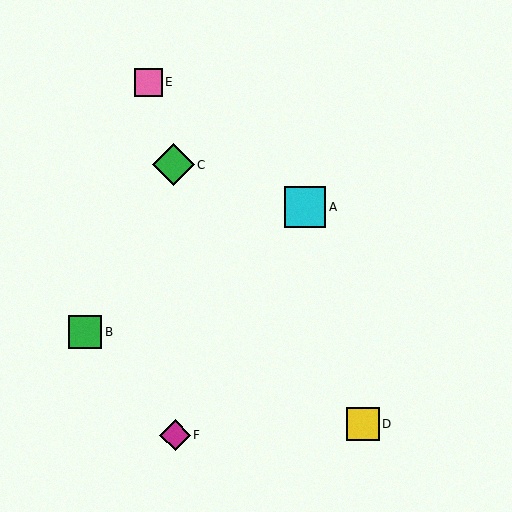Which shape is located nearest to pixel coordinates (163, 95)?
The pink square (labeled E) at (148, 82) is nearest to that location.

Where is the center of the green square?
The center of the green square is at (85, 332).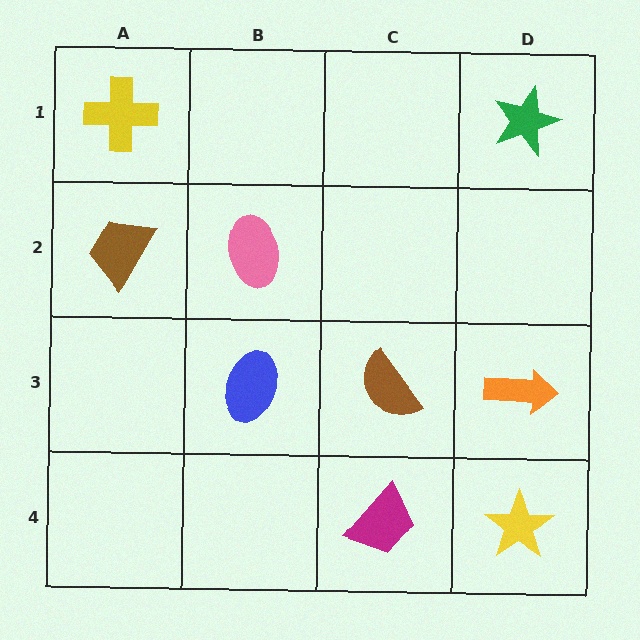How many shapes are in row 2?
2 shapes.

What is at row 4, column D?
A yellow star.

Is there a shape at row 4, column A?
No, that cell is empty.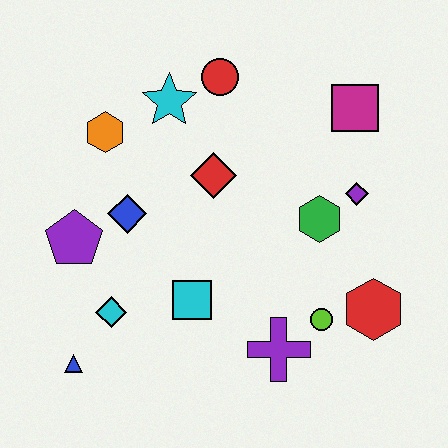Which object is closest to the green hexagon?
The purple diamond is closest to the green hexagon.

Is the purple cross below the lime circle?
Yes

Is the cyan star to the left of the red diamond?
Yes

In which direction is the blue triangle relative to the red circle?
The blue triangle is below the red circle.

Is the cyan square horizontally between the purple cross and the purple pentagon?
Yes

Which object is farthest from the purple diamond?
The blue triangle is farthest from the purple diamond.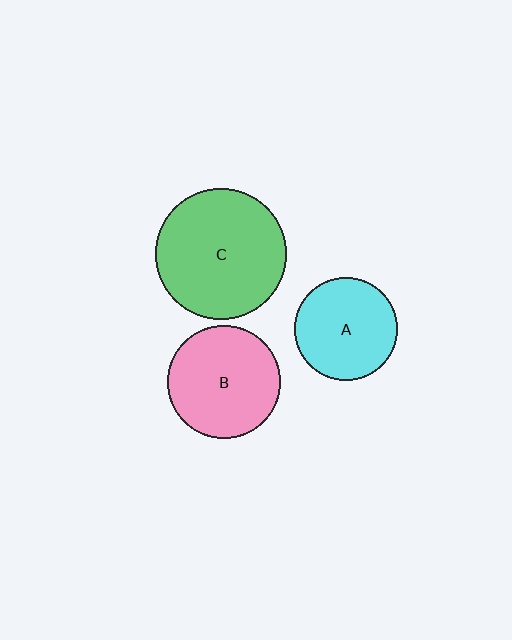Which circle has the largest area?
Circle C (green).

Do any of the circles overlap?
No, none of the circles overlap.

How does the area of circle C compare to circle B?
Approximately 1.3 times.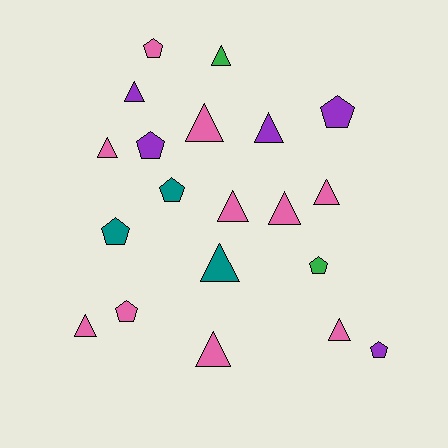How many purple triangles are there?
There are 2 purple triangles.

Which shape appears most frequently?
Triangle, with 12 objects.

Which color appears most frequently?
Pink, with 10 objects.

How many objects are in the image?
There are 20 objects.